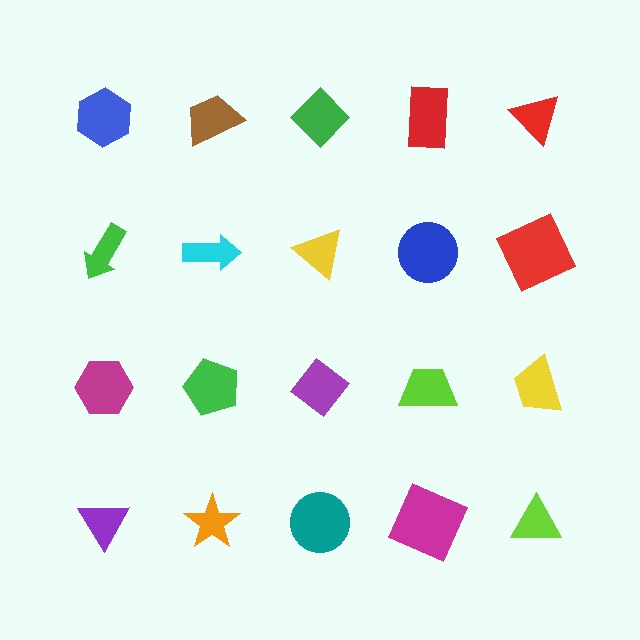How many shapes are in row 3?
5 shapes.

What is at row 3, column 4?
A lime trapezoid.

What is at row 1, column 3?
A green diamond.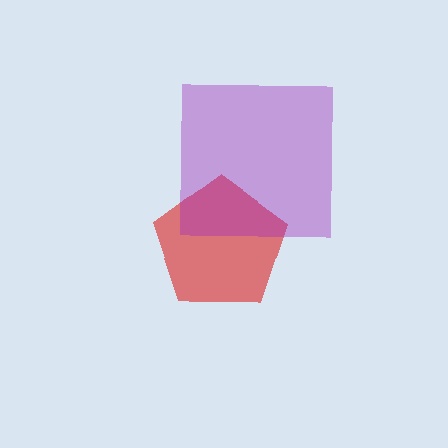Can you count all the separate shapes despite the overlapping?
Yes, there are 2 separate shapes.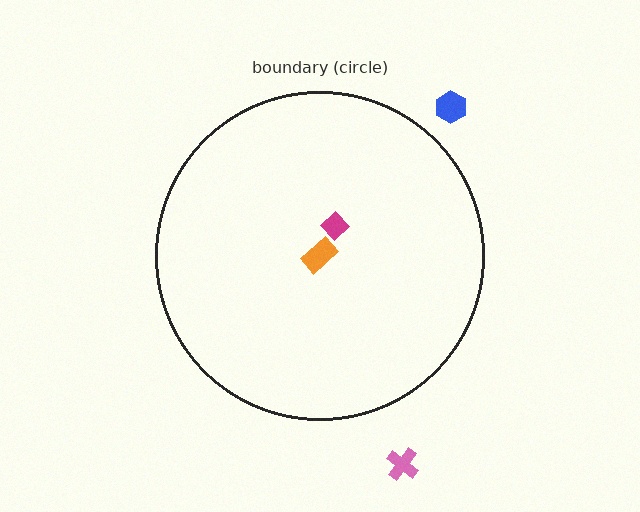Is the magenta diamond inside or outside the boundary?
Inside.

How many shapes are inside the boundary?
2 inside, 2 outside.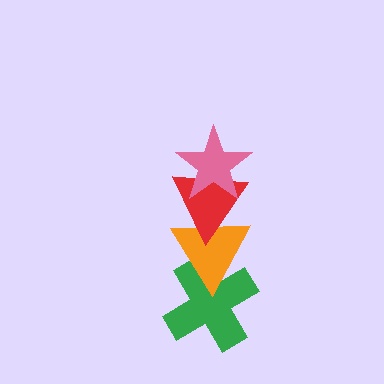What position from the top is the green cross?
The green cross is 4th from the top.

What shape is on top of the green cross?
The orange triangle is on top of the green cross.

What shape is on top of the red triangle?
The pink star is on top of the red triangle.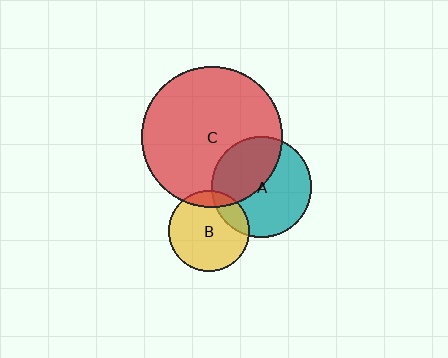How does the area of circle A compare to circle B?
Approximately 1.5 times.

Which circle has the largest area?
Circle C (red).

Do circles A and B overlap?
Yes.